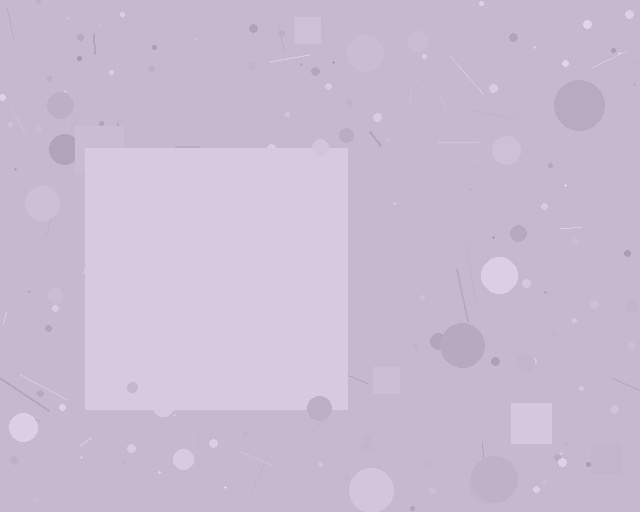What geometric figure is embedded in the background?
A square is embedded in the background.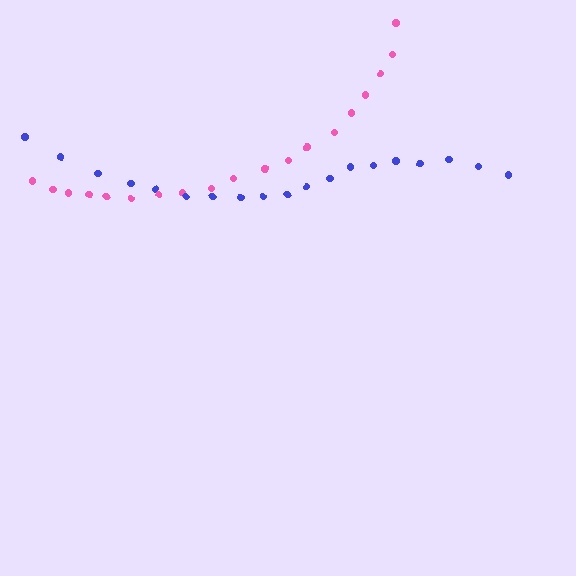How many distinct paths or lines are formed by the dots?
There are 2 distinct paths.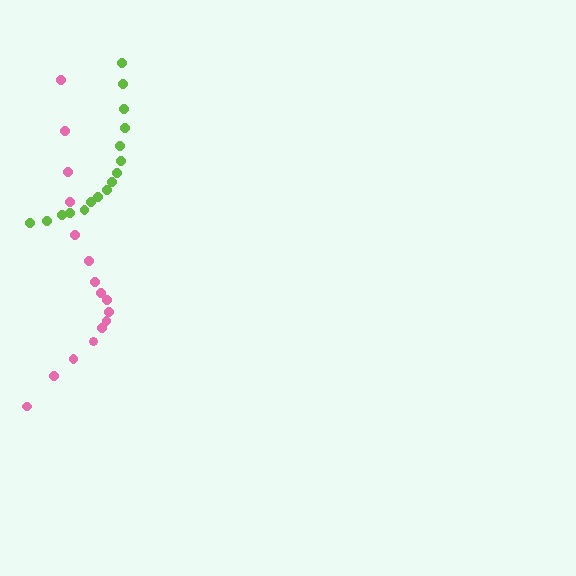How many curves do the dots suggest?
There are 2 distinct paths.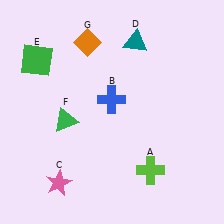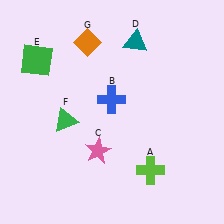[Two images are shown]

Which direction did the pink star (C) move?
The pink star (C) moved right.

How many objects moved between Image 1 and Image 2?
1 object moved between the two images.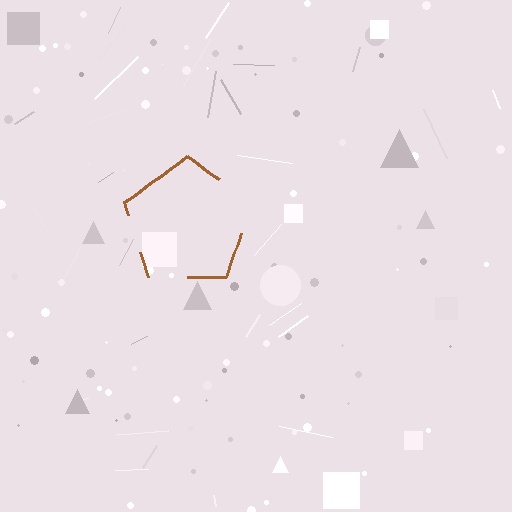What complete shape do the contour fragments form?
The contour fragments form a pentagon.